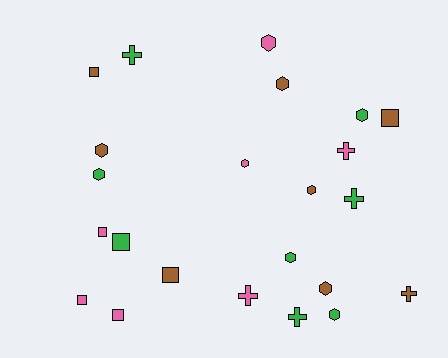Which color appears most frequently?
Green, with 8 objects.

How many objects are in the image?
There are 23 objects.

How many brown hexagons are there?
There are 4 brown hexagons.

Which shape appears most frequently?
Hexagon, with 10 objects.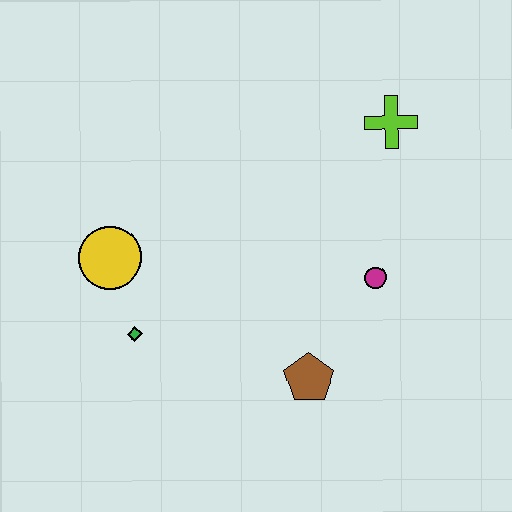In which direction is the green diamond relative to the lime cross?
The green diamond is to the left of the lime cross.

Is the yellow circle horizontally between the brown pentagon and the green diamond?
No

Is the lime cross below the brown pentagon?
No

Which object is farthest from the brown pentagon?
The lime cross is farthest from the brown pentagon.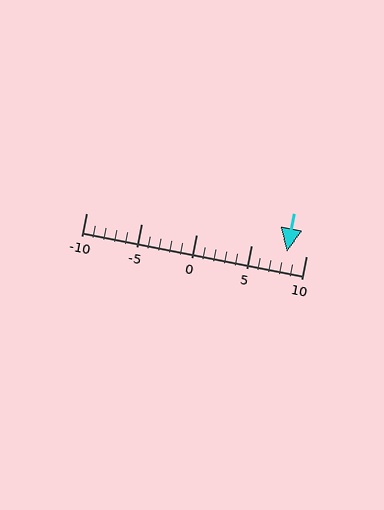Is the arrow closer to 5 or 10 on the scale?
The arrow is closer to 10.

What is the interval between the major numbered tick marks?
The major tick marks are spaced 5 units apart.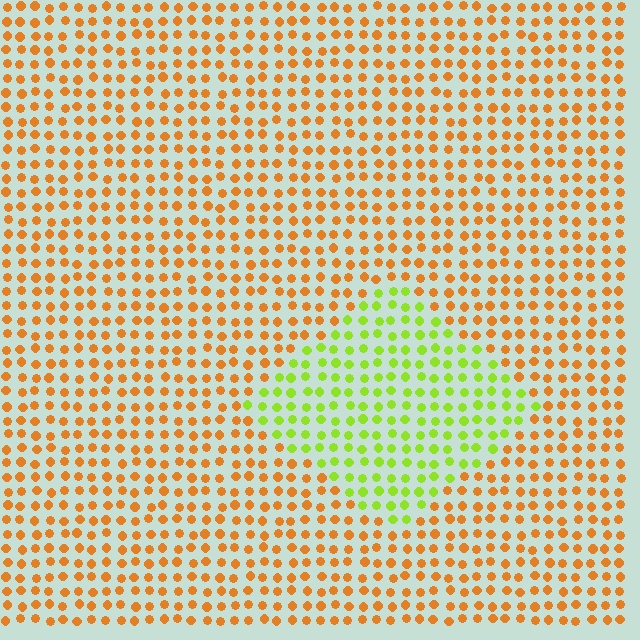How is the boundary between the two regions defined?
The boundary is defined purely by a slight shift in hue (about 59 degrees). Spacing, size, and orientation are identical on both sides.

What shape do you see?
I see a diamond.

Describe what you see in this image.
The image is filled with small orange elements in a uniform arrangement. A diamond-shaped region is visible where the elements are tinted to a slightly different hue, forming a subtle color boundary.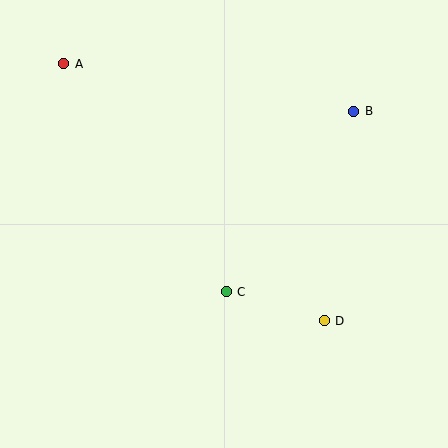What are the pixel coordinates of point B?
Point B is at (354, 111).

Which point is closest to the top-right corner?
Point B is closest to the top-right corner.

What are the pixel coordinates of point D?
Point D is at (324, 321).